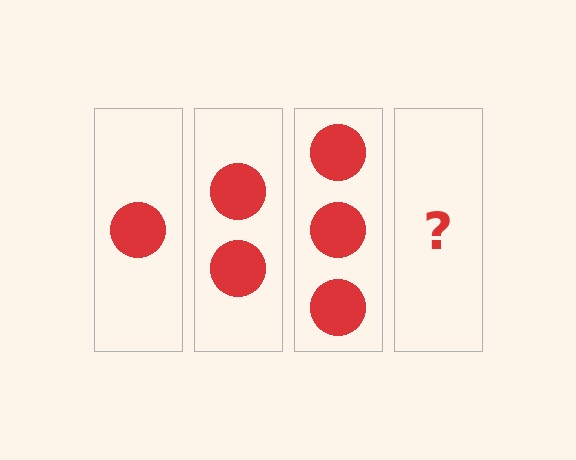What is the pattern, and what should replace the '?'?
The pattern is that each step adds one more circle. The '?' should be 4 circles.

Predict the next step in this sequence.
The next step is 4 circles.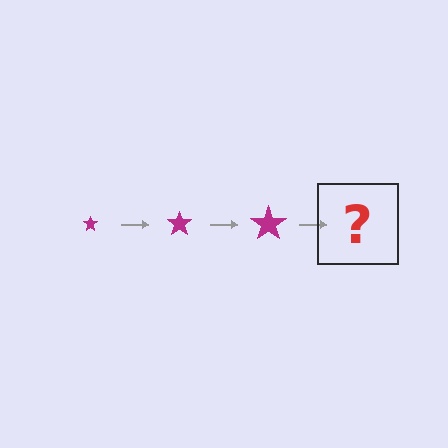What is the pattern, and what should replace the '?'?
The pattern is that the star gets progressively larger each step. The '?' should be a magenta star, larger than the previous one.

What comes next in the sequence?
The next element should be a magenta star, larger than the previous one.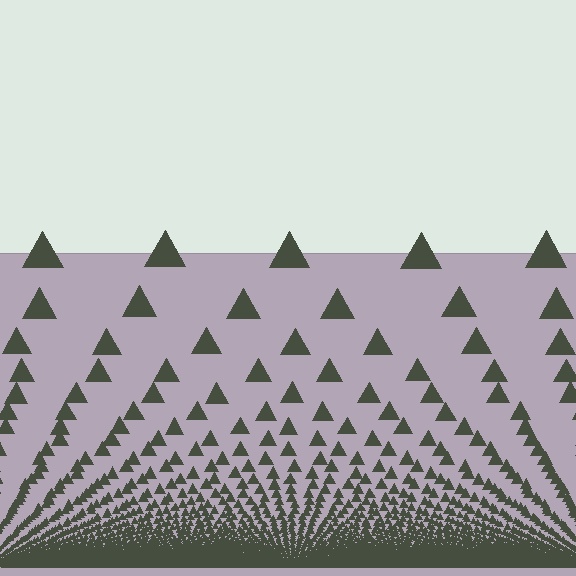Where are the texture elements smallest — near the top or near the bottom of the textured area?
Near the bottom.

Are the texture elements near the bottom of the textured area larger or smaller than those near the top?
Smaller. The gradient is inverted — elements near the bottom are smaller and denser.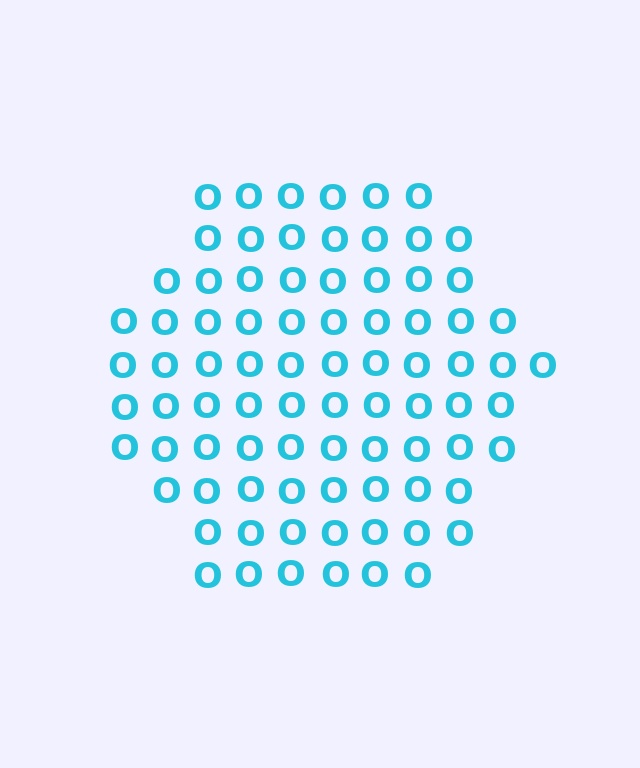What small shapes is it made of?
It is made of small letter O's.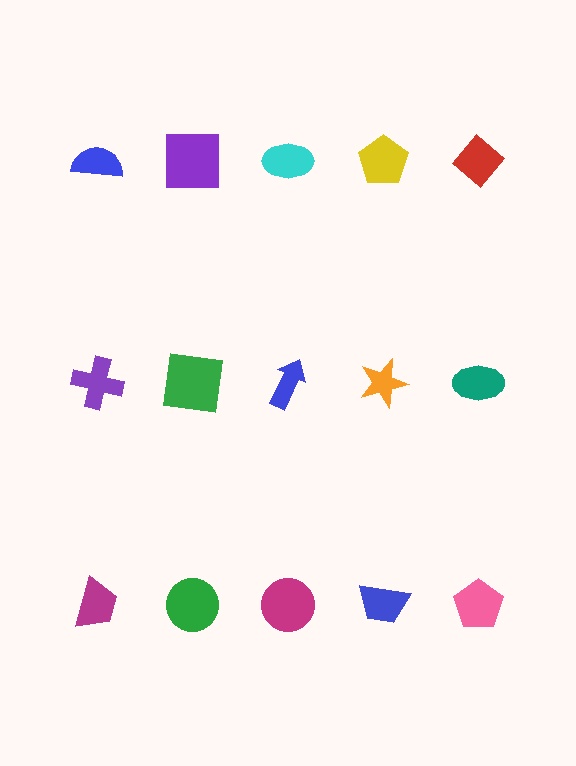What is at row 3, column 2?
A green circle.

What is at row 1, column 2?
A purple square.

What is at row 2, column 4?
An orange star.